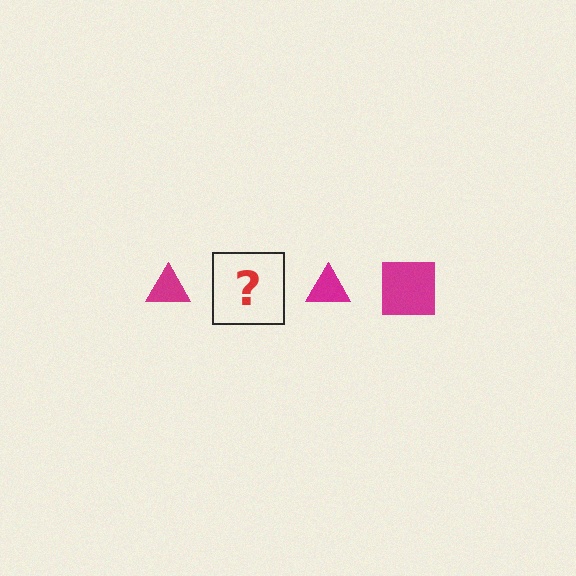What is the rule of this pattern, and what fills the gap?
The rule is that the pattern cycles through triangle, square shapes in magenta. The gap should be filled with a magenta square.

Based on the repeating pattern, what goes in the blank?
The blank should be a magenta square.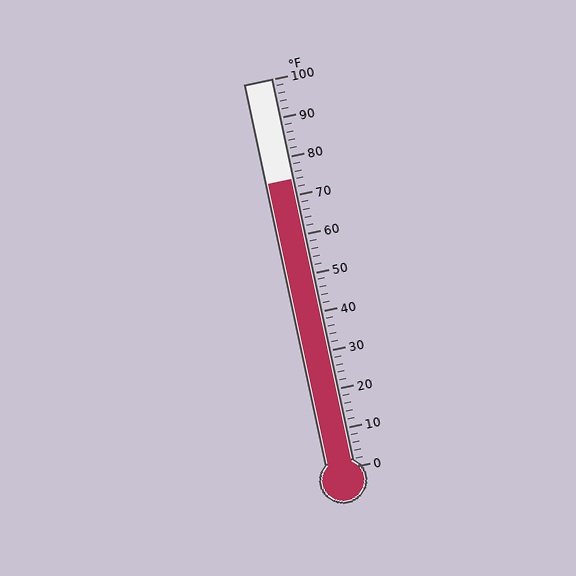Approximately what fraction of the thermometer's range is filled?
The thermometer is filled to approximately 75% of its range.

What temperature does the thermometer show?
The thermometer shows approximately 74°F.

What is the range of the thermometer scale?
The thermometer scale ranges from 0°F to 100°F.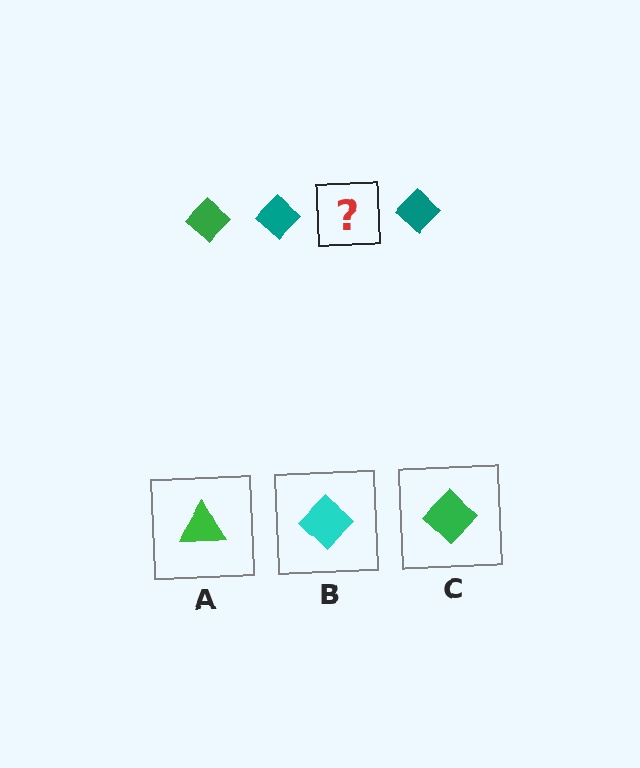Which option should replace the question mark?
Option C.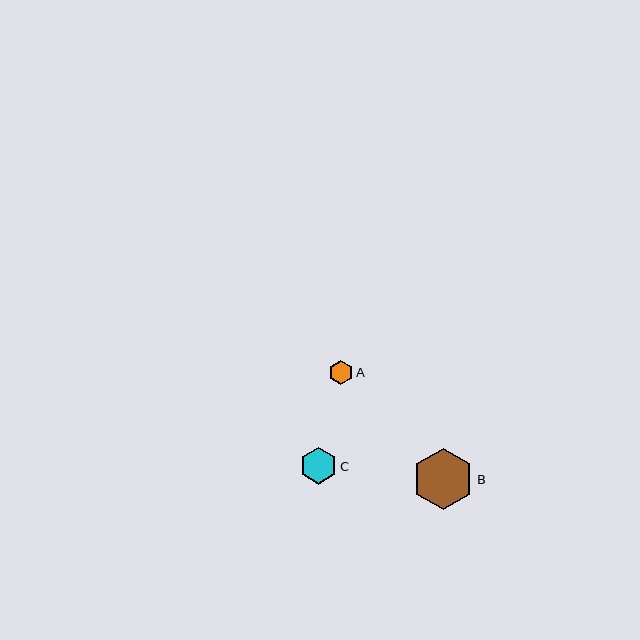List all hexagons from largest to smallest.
From largest to smallest: B, C, A.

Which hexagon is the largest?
Hexagon B is the largest with a size of approximately 61 pixels.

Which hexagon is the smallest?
Hexagon A is the smallest with a size of approximately 24 pixels.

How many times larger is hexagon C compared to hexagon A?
Hexagon C is approximately 1.5 times the size of hexagon A.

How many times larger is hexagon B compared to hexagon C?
Hexagon B is approximately 1.7 times the size of hexagon C.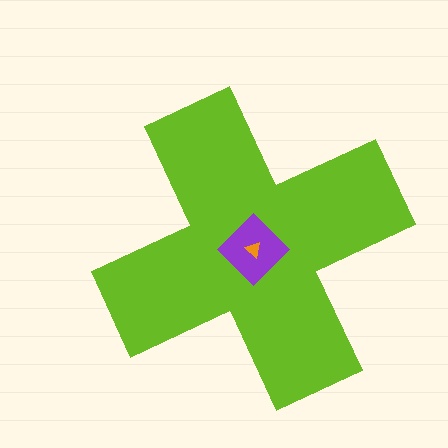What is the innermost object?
The orange triangle.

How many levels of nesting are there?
3.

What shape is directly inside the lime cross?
The purple diamond.